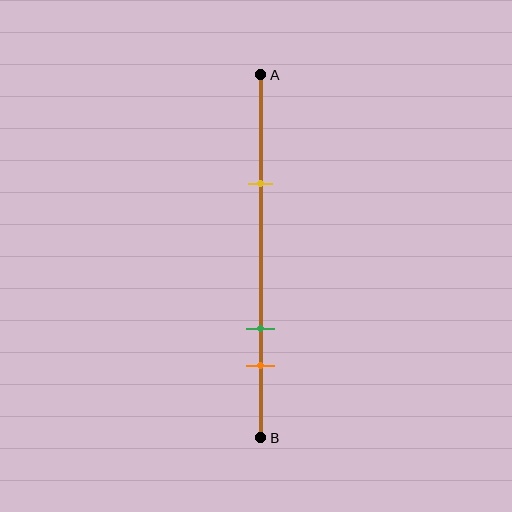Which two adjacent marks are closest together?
The green and orange marks are the closest adjacent pair.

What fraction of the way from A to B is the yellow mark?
The yellow mark is approximately 30% (0.3) of the way from A to B.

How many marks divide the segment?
There are 3 marks dividing the segment.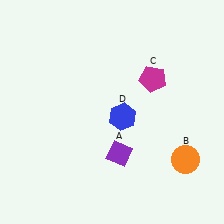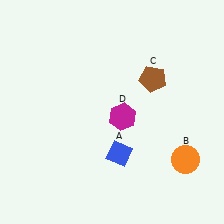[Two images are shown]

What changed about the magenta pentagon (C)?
In Image 1, C is magenta. In Image 2, it changed to brown.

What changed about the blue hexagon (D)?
In Image 1, D is blue. In Image 2, it changed to magenta.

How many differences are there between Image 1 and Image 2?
There are 3 differences between the two images.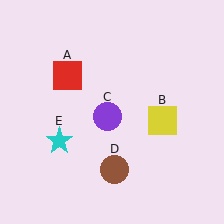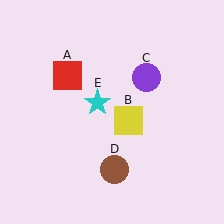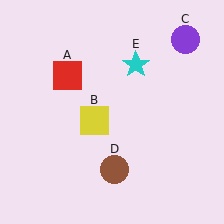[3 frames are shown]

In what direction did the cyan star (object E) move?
The cyan star (object E) moved up and to the right.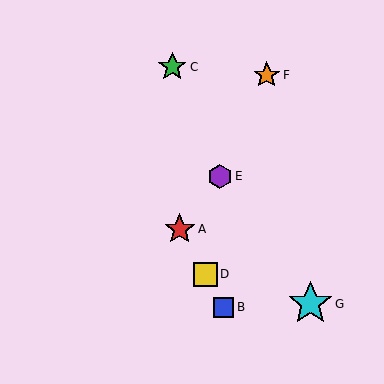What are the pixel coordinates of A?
Object A is at (180, 229).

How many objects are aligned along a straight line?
3 objects (A, B, D) are aligned along a straight line.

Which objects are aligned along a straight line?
Objects A, B, D are aligned along a straight line.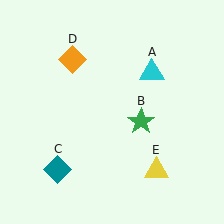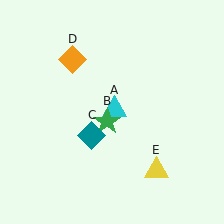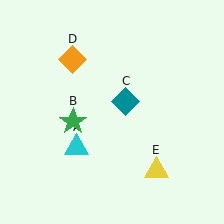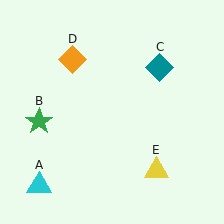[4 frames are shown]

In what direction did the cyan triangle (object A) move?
The cyan triangle (object A) moved down and to the left.